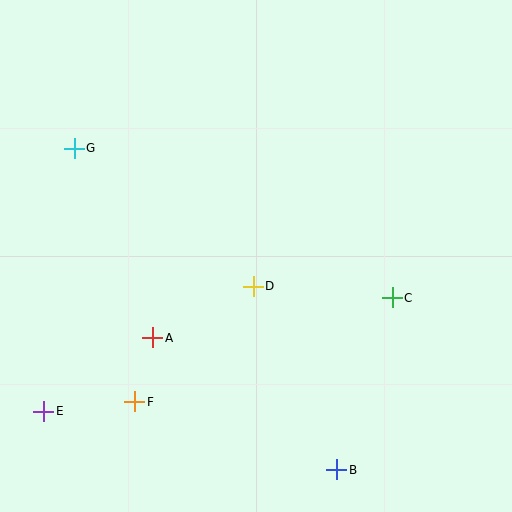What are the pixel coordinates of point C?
Point C is at (392, 298).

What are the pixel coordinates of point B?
Point B is at (337, 470).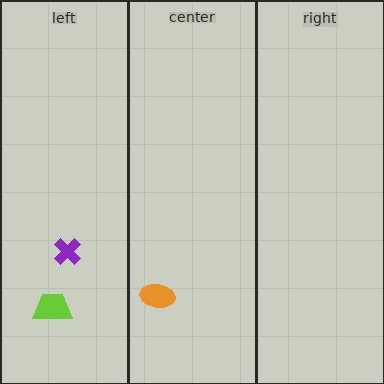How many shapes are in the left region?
2.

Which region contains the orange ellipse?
The center region.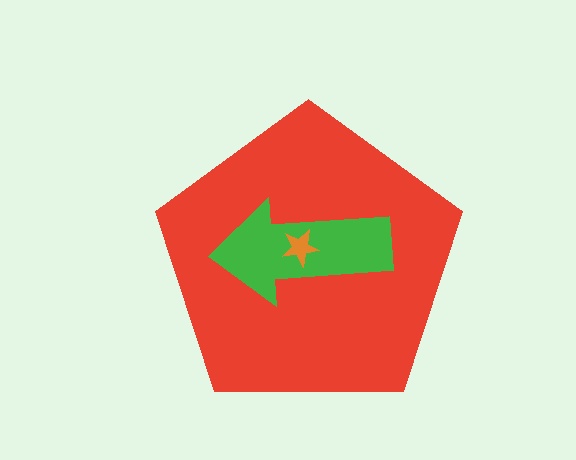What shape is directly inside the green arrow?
The orange star.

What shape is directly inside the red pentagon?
The green arrow.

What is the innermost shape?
The orange star.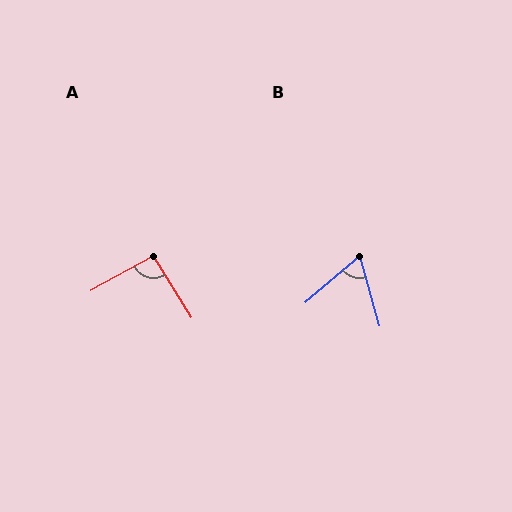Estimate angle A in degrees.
Approximately 93 degrees.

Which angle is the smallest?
B, at approximately 65 degrees.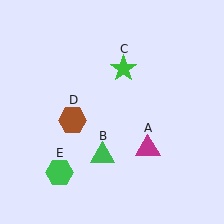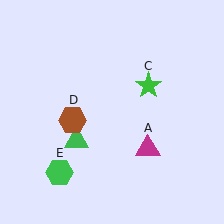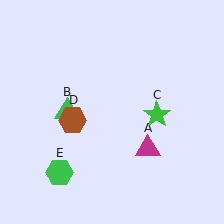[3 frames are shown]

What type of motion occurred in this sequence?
The green triangle (object B), green star (object C) rotated clockwise around the center of the scene.